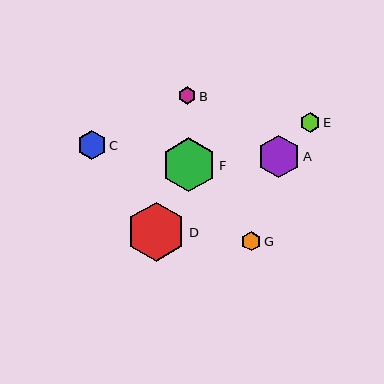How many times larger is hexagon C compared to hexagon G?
Hexagon C is approximately 1.5 times the size of hexagon G.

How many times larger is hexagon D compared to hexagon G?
Hexagon D is approximately 3.1 times the size of hexagon G.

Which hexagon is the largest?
Hexagon D is the largest with a size of approximately 59 pixels.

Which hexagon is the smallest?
Hexagon B is the smallest with a size of approximately 17 pixels.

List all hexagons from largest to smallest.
From largest to smallest: D, F, A, C, E, G, B.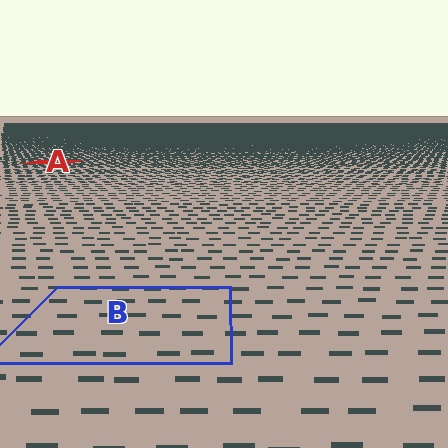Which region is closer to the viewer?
Region B is closer. The texture elements there are larger and more spread out.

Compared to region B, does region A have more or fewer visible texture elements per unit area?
Region A has more texture elements per unit area — they are packed more densely because it is farther away.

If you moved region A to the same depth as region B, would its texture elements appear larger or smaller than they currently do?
They would appear larger. At a closer depth, the same texture elements are projected at a bigger on-screen size.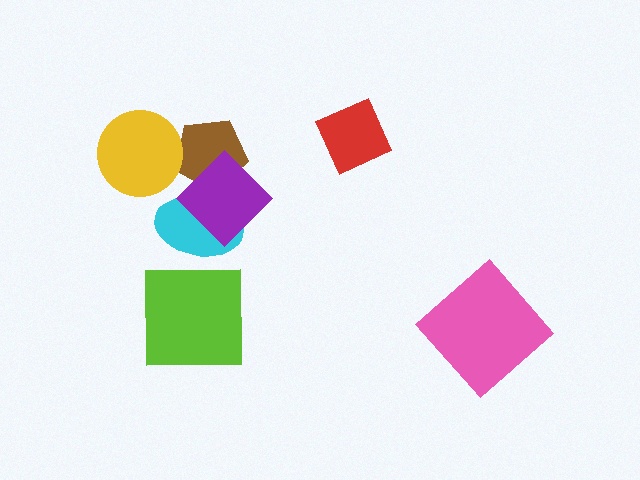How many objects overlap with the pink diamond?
0 objects overlap with the pink diamond.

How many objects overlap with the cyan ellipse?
2 objects overlap with the cyan ellipse.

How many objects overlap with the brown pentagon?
3 objects overlap with the brown pentagon.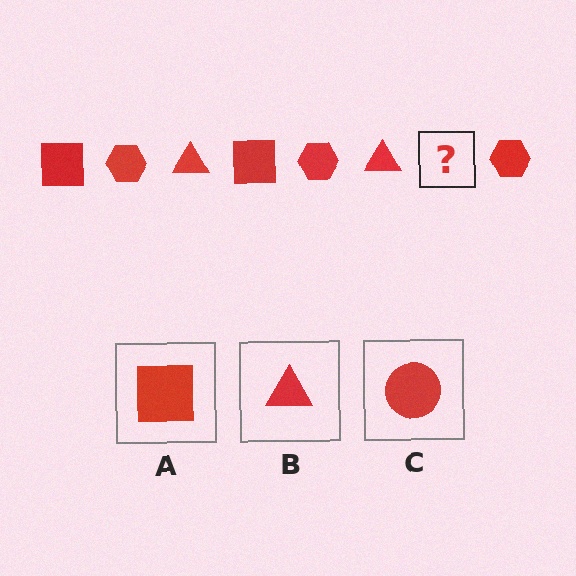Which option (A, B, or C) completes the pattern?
A.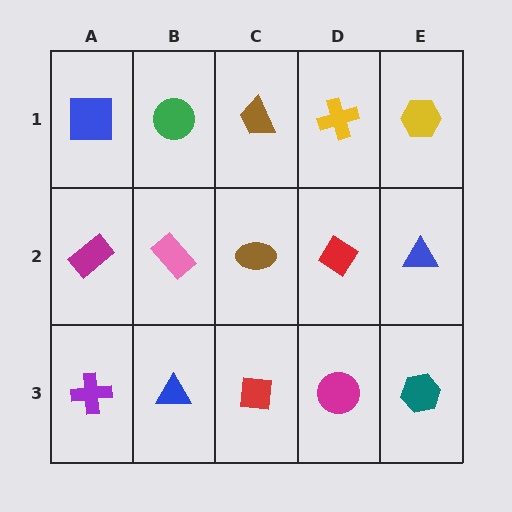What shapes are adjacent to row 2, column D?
A yellow cross (row 1, column D), a magenta circle (row 3, column D), a brown ellipse (row 2, column C), a blue triangle (row 2, column E).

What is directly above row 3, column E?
A blue triangle.